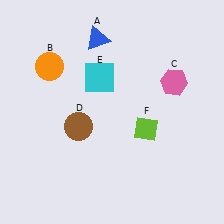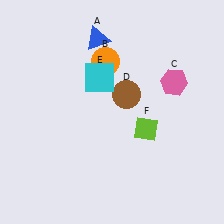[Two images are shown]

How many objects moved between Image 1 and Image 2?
2 objects moved between the two images.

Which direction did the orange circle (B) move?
The orange circle (B) moved right.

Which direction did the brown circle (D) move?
The brown circle (D) moved right.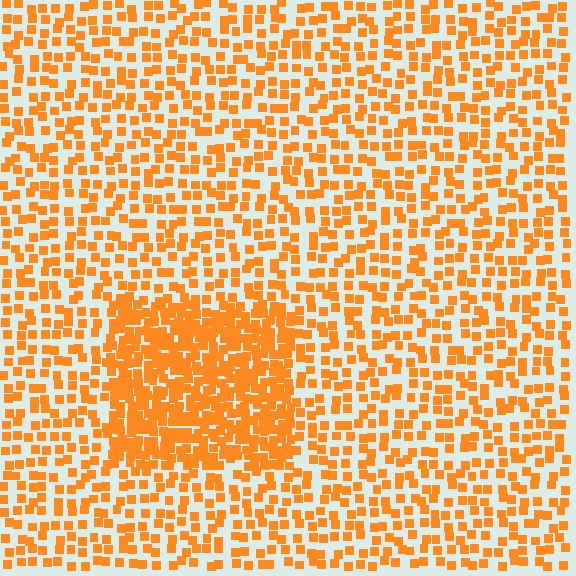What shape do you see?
I see a rectangle.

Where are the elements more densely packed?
The elements are more densely packed inside the rectangle boundary.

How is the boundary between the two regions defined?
The boundary is defined by a change in element density (approximately 2.3x ratio). All elements are the same color, size, and shape.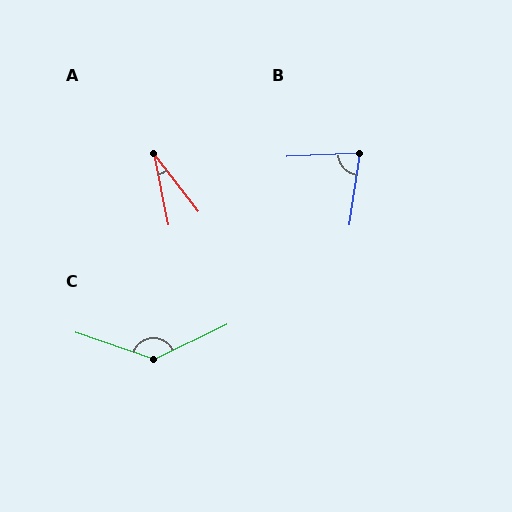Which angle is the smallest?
A, at approximately 26 degrees.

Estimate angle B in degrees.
Approximately 79 degrees.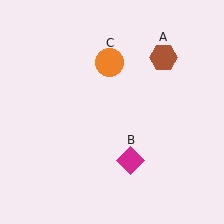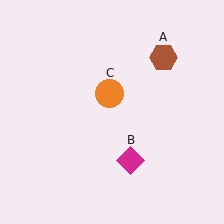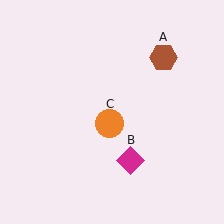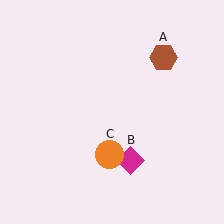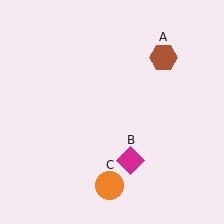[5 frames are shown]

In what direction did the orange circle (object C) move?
The orange circle (object C) moved down.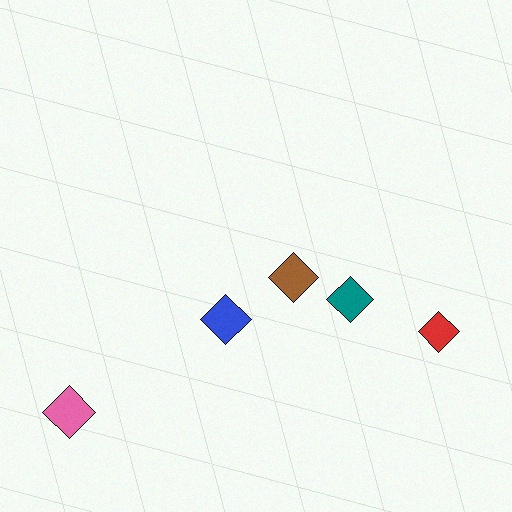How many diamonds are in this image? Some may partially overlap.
There are 5 diamonds.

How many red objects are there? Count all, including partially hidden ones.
There is 1 red object.